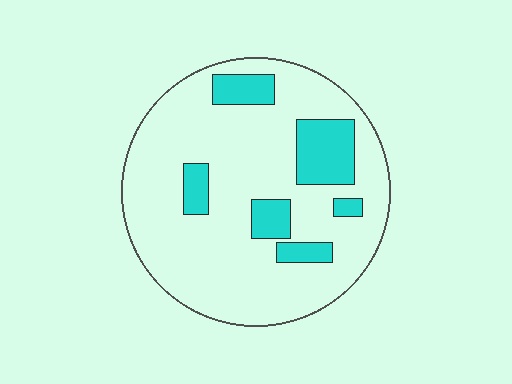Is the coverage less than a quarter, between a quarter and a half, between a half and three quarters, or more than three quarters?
Less than a quarter.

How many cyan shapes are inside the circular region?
6.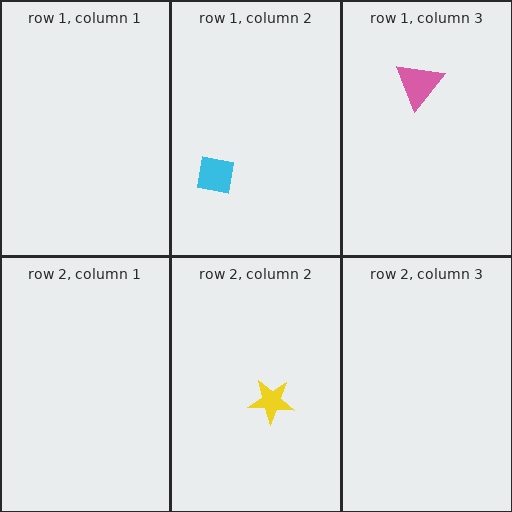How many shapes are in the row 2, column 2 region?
1.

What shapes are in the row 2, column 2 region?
The yellow star.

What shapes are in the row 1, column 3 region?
The pink triangle.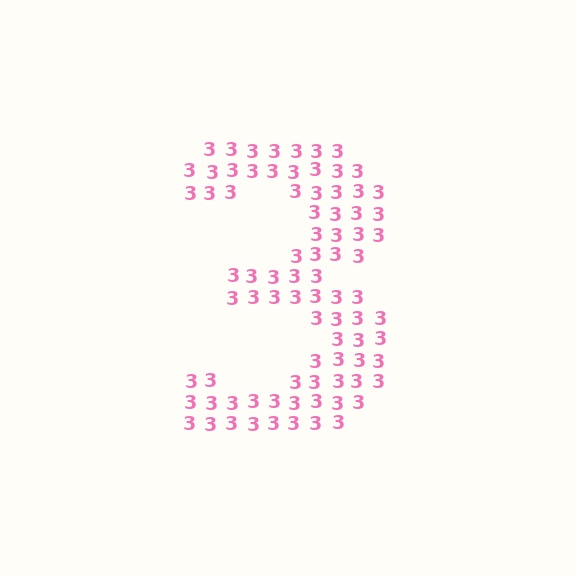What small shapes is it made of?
It is made of small digit 3's.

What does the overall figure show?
The overall figure shows the digit 3.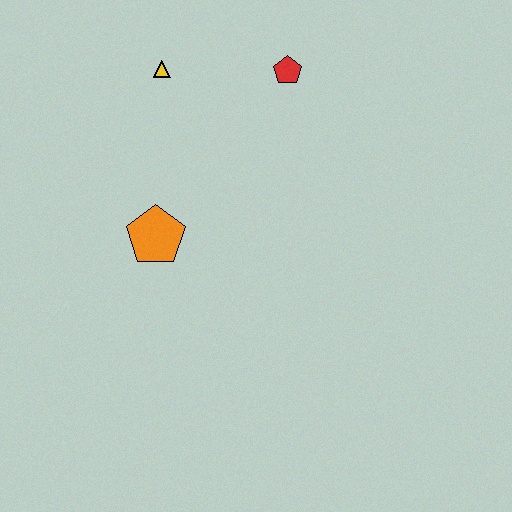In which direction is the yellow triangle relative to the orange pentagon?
The yellow triangle is above the orange pentagon.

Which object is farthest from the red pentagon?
The orange pentagon is farthest from the red pentagon.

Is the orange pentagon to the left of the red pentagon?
Yes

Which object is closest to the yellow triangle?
The red pentagon is closest to the yellow triangle.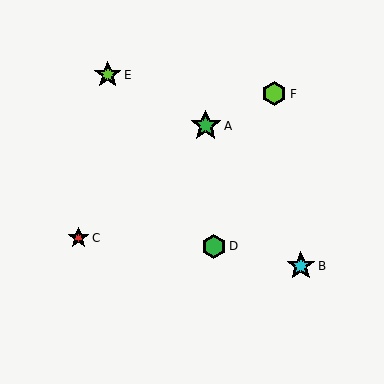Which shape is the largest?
The green star (labeled A) is the largest.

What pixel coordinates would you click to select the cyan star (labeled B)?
Click at (301, 266) to select the cyan star B.